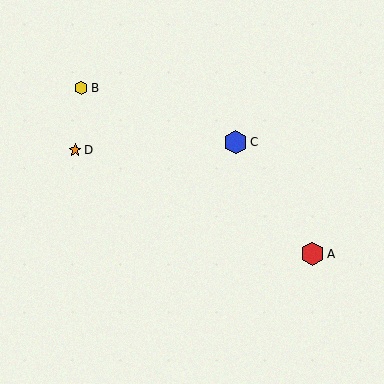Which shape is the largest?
The red hexagon (labeled A) is the largest.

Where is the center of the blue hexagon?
The center of the blue hexagon is at (235, 142).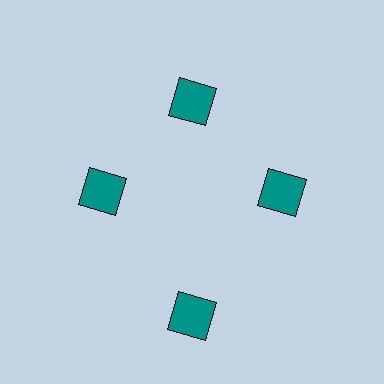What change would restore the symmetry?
The symmetry would be restored by moving it inward, back onto the ring so that all 4 squares sit at equal angles and equal distance from the center.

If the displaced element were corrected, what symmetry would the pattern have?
It would have 4-fold rotational symmetry — the pattern would map onto itself every 90 degrees.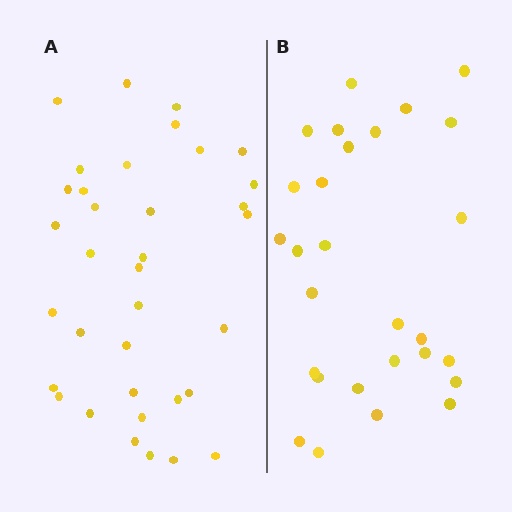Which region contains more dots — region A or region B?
Region A (the left region) has more dots.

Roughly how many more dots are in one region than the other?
Region A has roughly 8 or so more dots than region B.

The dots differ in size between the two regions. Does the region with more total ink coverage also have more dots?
No. Region B has more total ink coverage because its dots are larger, but region A actually contains more individual dots. Total area can be misleading — the number of items is what matters here.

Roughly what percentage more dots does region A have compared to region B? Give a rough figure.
About 25% more.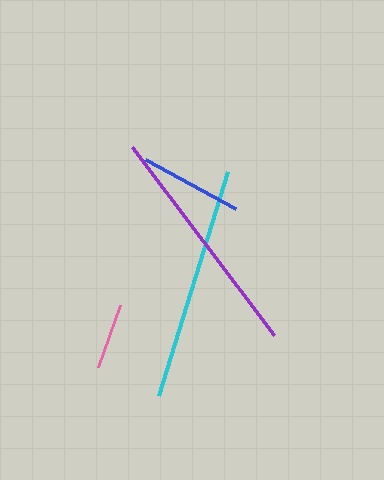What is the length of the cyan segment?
The cyan segment is approximately 234 pixels long.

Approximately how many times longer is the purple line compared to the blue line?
The purple line is approximately 2.3 times the length of the blue line.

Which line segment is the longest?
The purple line is the longest at approximately 236 pixels.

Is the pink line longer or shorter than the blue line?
The blue line is longer than the pink line.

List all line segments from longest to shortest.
From longest to shortest: purple, cyan, blue, pink.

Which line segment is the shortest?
The pink line is the shortest at approximately 65 pixels.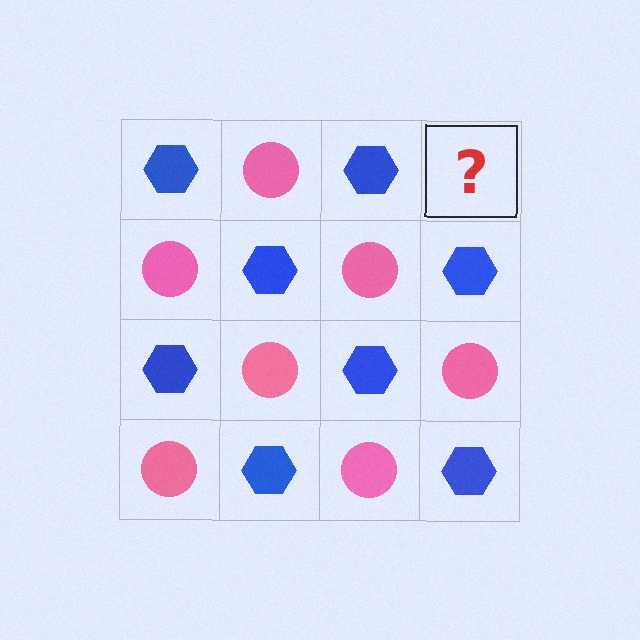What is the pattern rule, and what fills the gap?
The rule is that it alternates blue hexagon and pink circle in a checkerboard pattern. The gap should be filled with a pink circle.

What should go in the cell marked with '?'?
The missing cell should contain a pink circle.